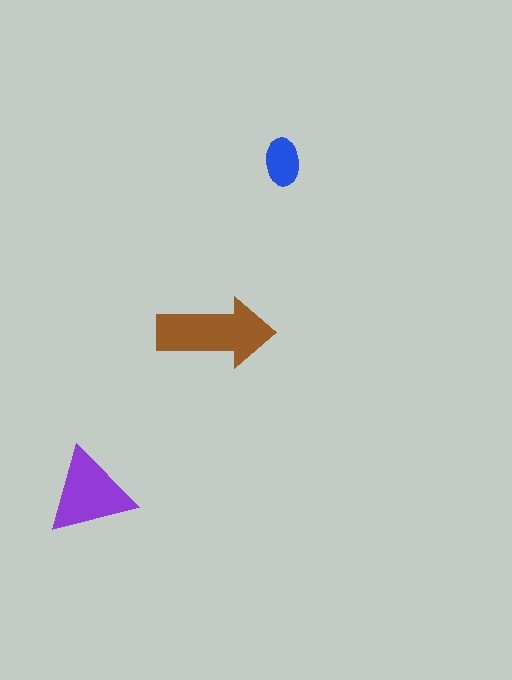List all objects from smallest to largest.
The blue ellipse, the purple triangle, the brown arrow.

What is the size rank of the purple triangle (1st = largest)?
2nd.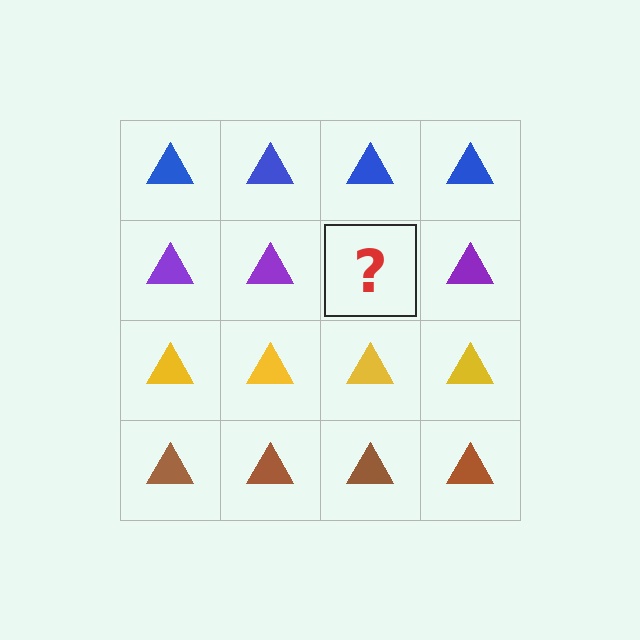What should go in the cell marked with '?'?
The missing cell should contain a purple triangle.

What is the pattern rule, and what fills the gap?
The rule is that each row has a consistent color. The gap should be filled with a purple triangle.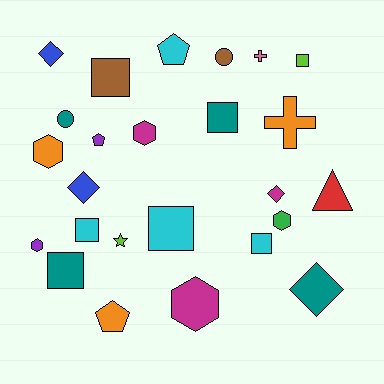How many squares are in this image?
There are 7 squares.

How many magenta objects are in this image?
There are 3 magenta objects.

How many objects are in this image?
There are 25 objects.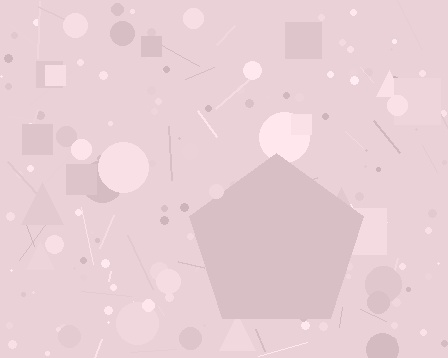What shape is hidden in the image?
A pentagon is hidden in the image.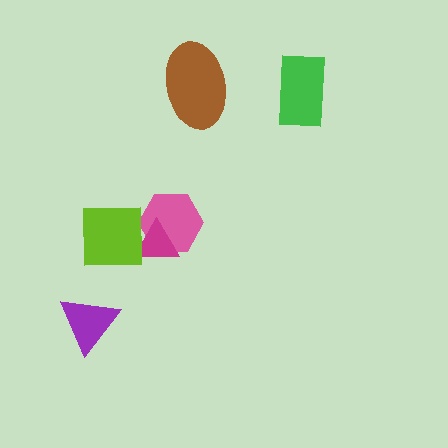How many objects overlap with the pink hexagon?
2 objects overlap with the pink hexagon.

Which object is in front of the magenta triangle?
The lime square is in front of the magenta triangle.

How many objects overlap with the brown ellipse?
0 objects overlap with the brown ellipse.